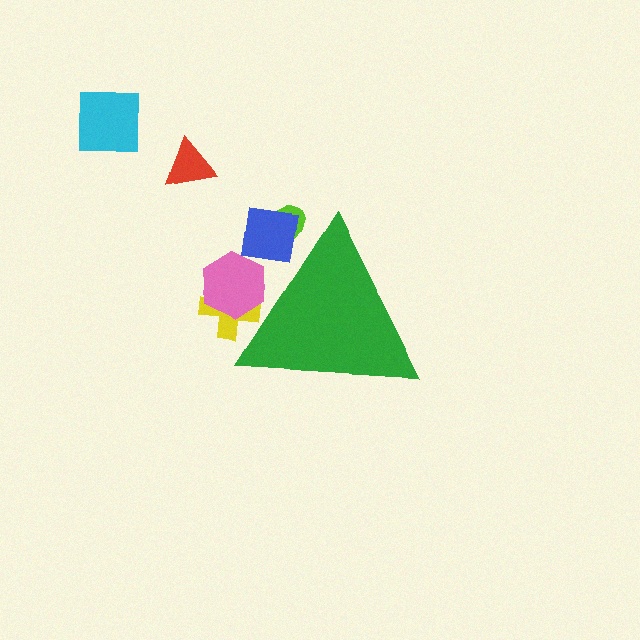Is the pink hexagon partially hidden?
Yes, the pink hexagon is partially hidden behind the green triangle.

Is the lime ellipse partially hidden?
Yes, the lime ellipse is partially hidden behind the green triangle.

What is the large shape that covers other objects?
A green triangle.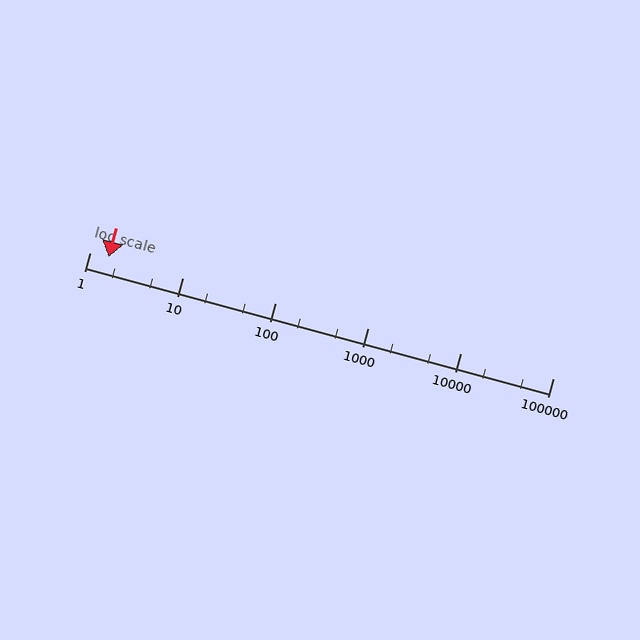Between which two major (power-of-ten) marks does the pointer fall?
The pointer is between 1 and 10.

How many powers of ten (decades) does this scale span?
The scale spans 5 decades, from 1 to 100000.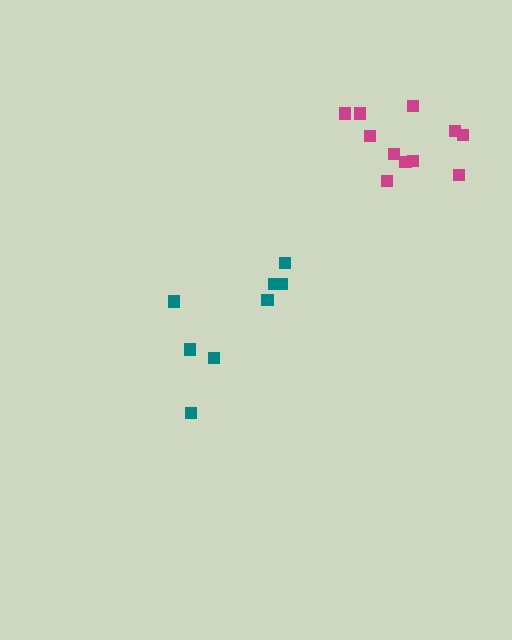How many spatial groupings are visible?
There are 2 spatial groupings.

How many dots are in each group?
Group 1: 8 dots, Group 2: 11 dots (19 total).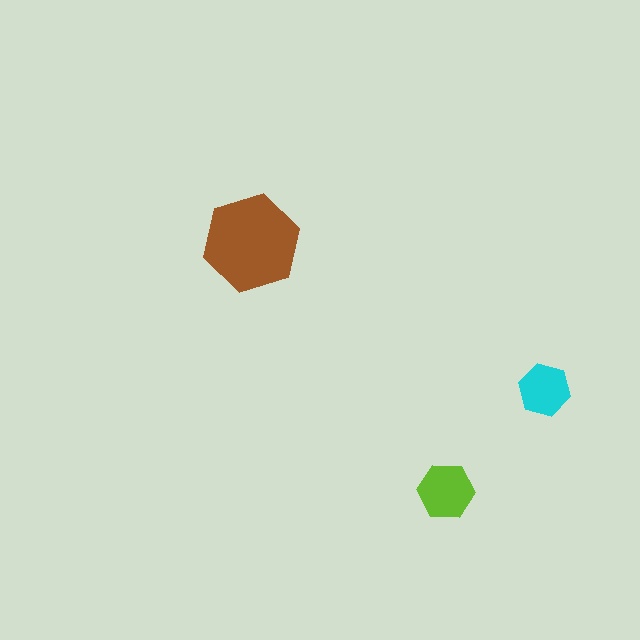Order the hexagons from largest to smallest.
the brown one, the lime one, the cyan one.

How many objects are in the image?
There are 3 objects in the image.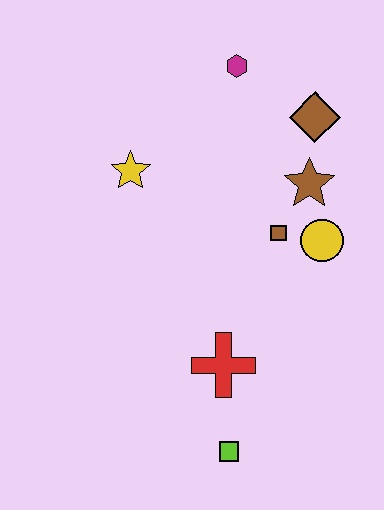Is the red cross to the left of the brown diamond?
Yes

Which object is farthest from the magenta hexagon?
The lime square is farthest from the magenta hexagon.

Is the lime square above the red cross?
No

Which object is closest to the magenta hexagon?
The brown diamond is closest to the magenta hexagon.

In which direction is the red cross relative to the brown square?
The red cross is below the brown square.